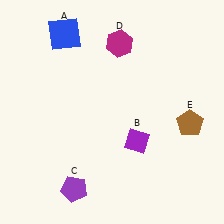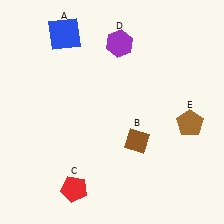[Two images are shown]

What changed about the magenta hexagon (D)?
In Image 1, D is magenta. In Image 2, it changed to purple.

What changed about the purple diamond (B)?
In Image 1, B is purple. In Image 2, it changed to brown.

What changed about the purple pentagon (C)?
In Image 1, C is purple. In Image 2, it changed to red.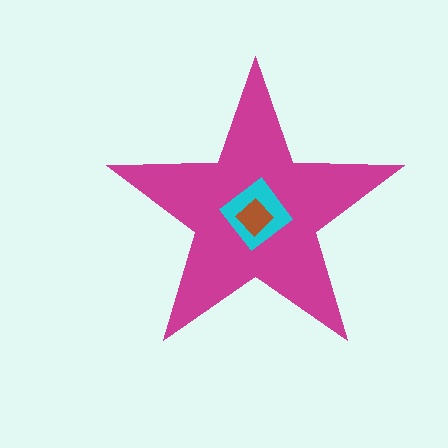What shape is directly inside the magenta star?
The cyan diamond.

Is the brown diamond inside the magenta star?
Yes.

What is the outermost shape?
The magenta star.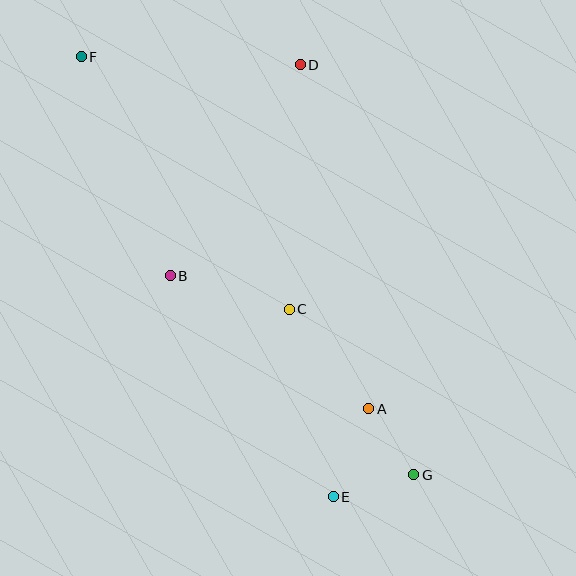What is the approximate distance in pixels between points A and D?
The distance between A and D is approximately 351 pixels.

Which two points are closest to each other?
Points A and G are closest to each other.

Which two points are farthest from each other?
Points F and G are farthest from each other.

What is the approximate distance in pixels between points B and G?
The distance between B and G is approximately 315 pixels.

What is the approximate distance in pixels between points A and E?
The distance between A and E is approximately 95 pixels.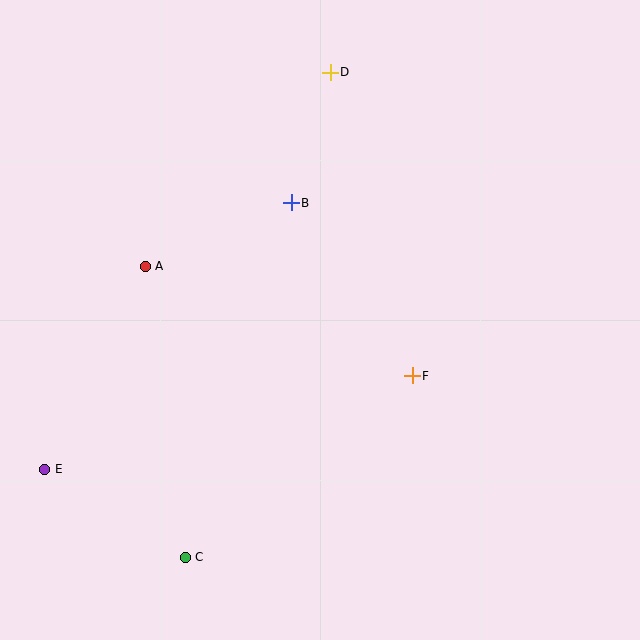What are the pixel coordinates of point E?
Point E is at (45, 469).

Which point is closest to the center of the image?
Point F at (412, 376) is closest to the center.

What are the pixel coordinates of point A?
Point A is at (145, 266).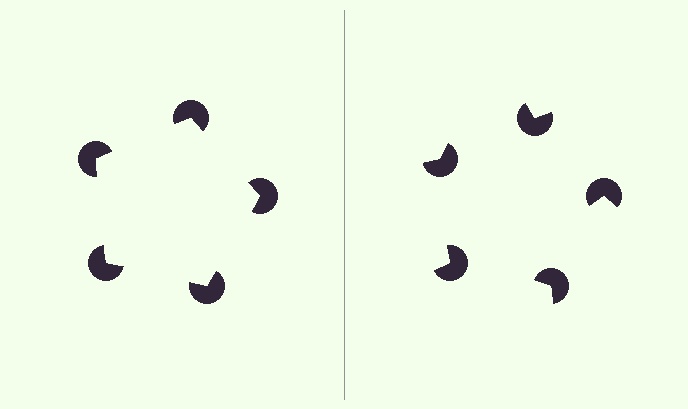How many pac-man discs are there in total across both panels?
10 — 5 on each side.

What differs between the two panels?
The pac-man discs are positioned identically on both sides; only the wedge orientations differ. On the left they align to a pentagon; on the right they are misaligned.